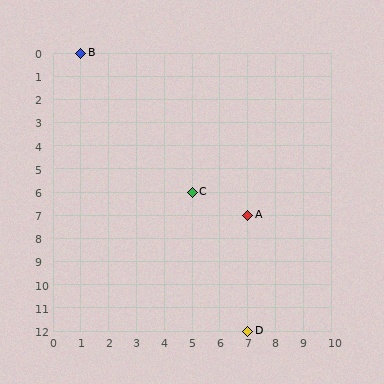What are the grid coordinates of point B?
Point B is at grid coordinates (1, 0).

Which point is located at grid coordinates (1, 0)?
Point B is at (1, 0).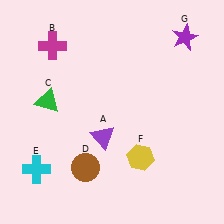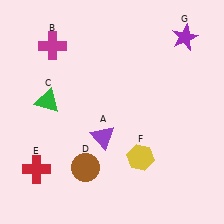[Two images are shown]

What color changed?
The cross (E) changed from cyan in Image 1 to red in Image 2.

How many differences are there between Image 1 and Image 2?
There is 1 difference between the two images.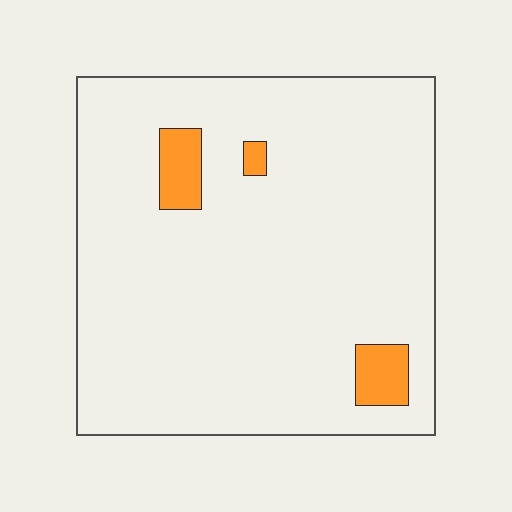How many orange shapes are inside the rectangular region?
3.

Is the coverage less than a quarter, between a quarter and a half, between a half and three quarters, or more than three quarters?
Less than a quarter.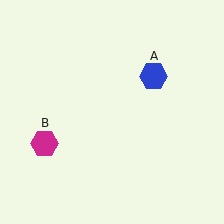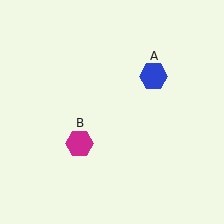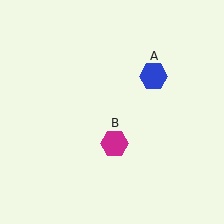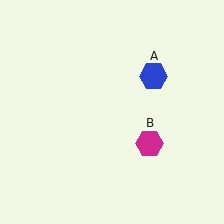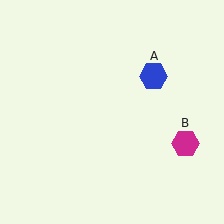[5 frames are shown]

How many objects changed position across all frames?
1 object changed position: magenta hexagon (object B).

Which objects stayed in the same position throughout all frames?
Blue hexagon (object A) remained stationary.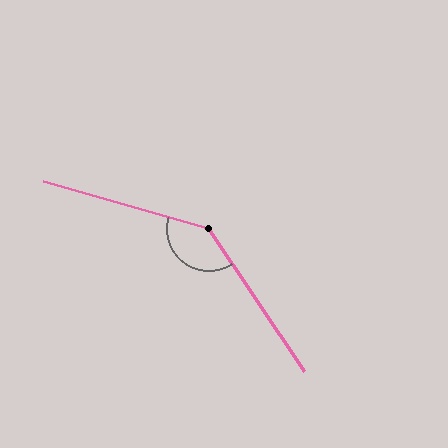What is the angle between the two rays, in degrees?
Approximately 140 degrees.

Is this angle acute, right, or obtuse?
It is obtuse.